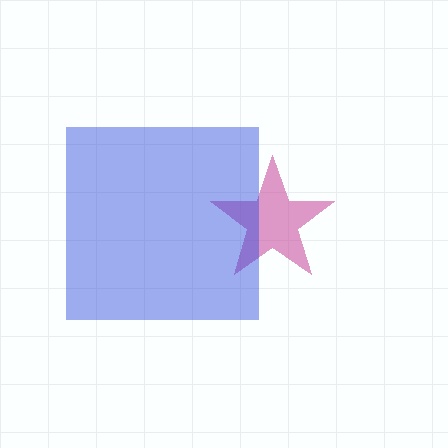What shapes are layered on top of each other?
The layered shapes are: a magenta star, a blue square.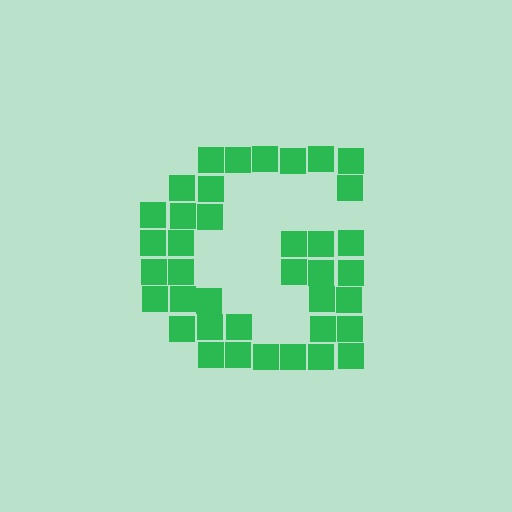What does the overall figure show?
The overall figure shows the letter G.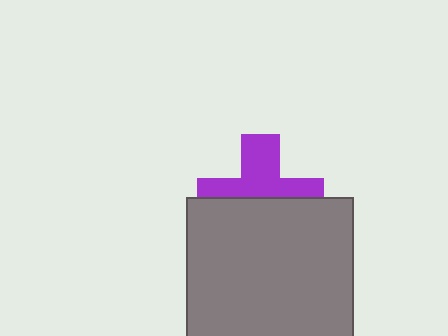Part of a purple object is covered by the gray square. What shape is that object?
It is a cross.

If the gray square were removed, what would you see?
You would see the complete purple cross.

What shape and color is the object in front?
The object in front is a gray square.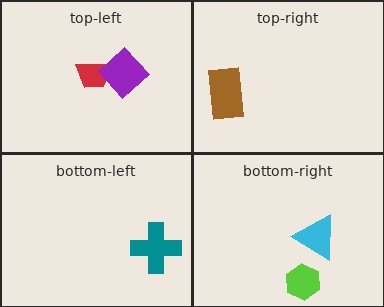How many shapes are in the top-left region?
2.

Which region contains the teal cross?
The bottom-left region.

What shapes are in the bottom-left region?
The teal cross.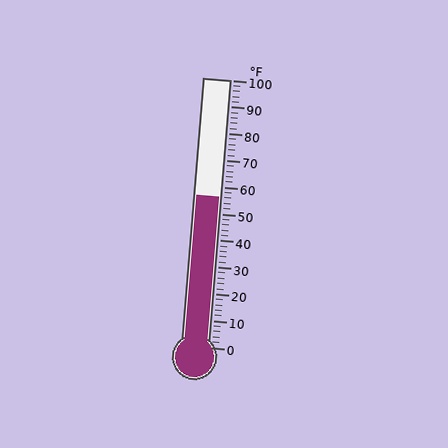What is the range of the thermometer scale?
The thermometer scale ranges from 0°F to 100°F.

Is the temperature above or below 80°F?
The temperature is below 80°F.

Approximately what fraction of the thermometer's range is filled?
The thermometer is filled to approximately 55% of its range.